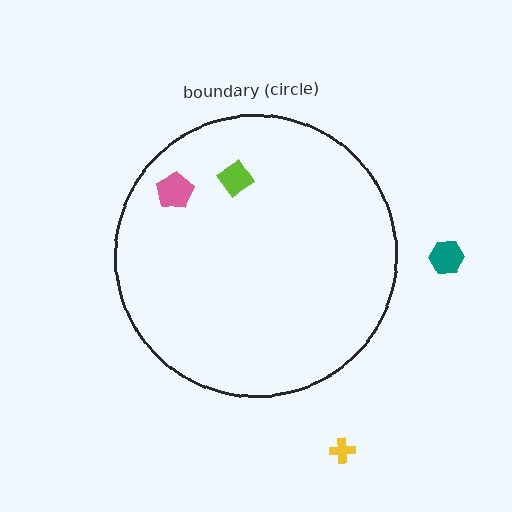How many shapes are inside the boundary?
2 inside, 2 outside.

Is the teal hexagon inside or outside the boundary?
Outside.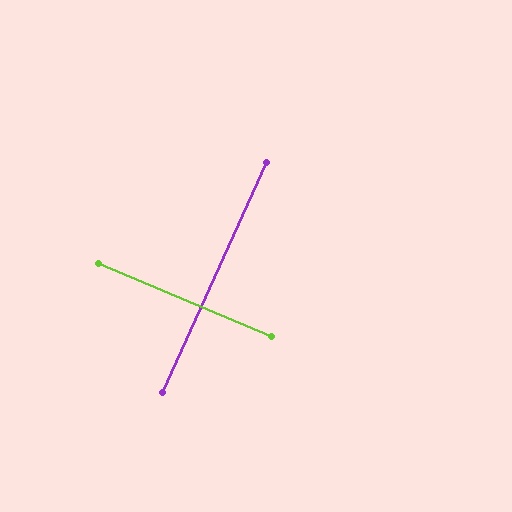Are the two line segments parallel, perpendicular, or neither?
Perpendicular — they meet at approximately 88°.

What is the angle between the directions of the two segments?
Approximately 88 degrees.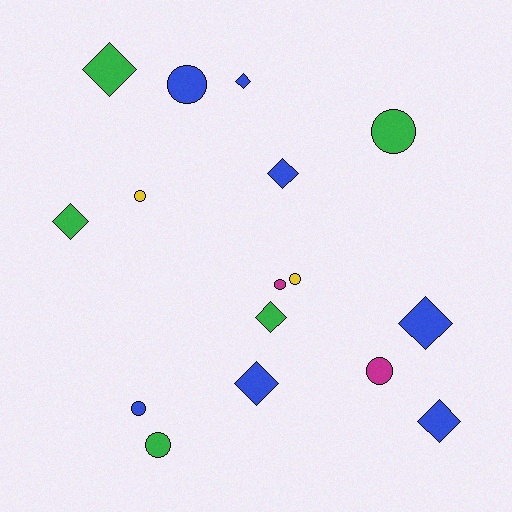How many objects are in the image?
There are 16 objects.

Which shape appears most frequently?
Circle, with 8 objects.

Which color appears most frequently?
Blue, with 7 objects.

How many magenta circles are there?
There are 2 magenta circles.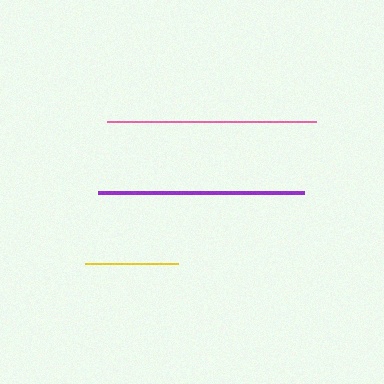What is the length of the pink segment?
The pink segment is approximately 208 pixels long.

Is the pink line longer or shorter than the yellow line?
The pink line is longer than the yellow line.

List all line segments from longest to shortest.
From longest to shortest: pink, purple, yellow.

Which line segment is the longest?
The pink line is the longest at approximately 208 pixels.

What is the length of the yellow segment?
The yellow segment is approximately 93 pixels long.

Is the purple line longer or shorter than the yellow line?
The purple line is longer than the yellow line.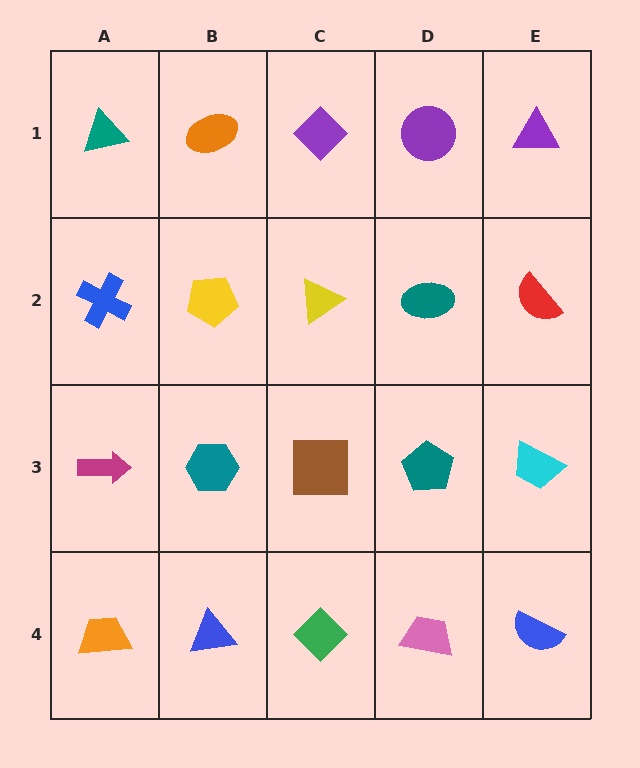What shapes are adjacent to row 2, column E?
A purple triangle (row 1, column E), a cyan trapezoid (row 3, column E), a teal ellipse (row 2, column D).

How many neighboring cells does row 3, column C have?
4.